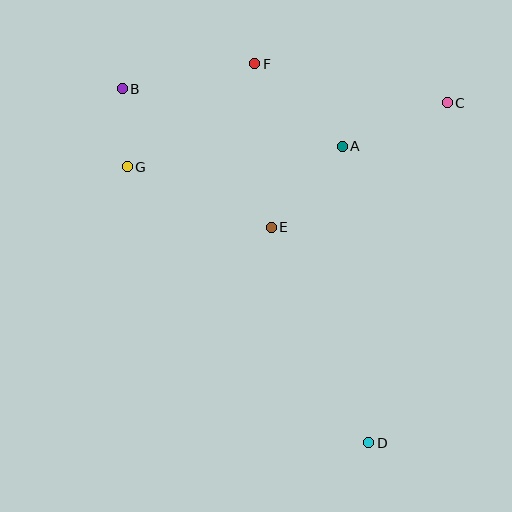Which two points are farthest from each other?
Points B and D are farthest from each other.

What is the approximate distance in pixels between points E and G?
The distance between E and G is approximately 156 pixels.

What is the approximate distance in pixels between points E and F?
The distance between E and F is approximately 164 pixels.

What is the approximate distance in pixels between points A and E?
The distance between A and E is approximately 108 pixels.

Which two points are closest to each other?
Points B and G are closest to each other.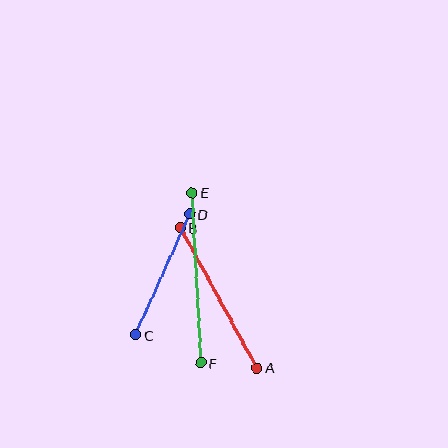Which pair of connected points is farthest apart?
Points E and F are farthest apart.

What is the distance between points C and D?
The distance is approximately 132 pixels.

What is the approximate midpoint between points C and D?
The midpoint is at approximately (163, 274) pixels.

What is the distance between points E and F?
The distance is approximately 170 pixels.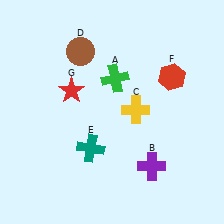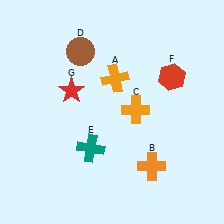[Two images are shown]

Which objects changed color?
A changed from green to orange. B changed from purple to orange. C changed from yellow to orange.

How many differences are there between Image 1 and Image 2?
There are 3 differences between the two images.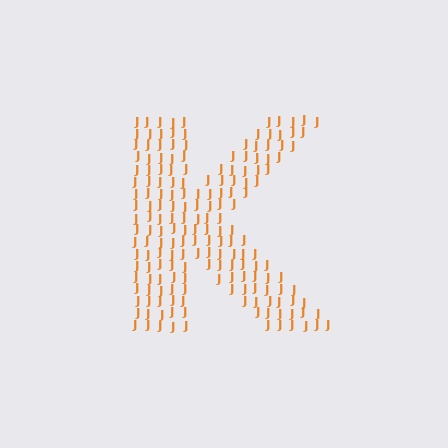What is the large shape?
The large shape is the letter K.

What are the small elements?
The small elements are letter J's.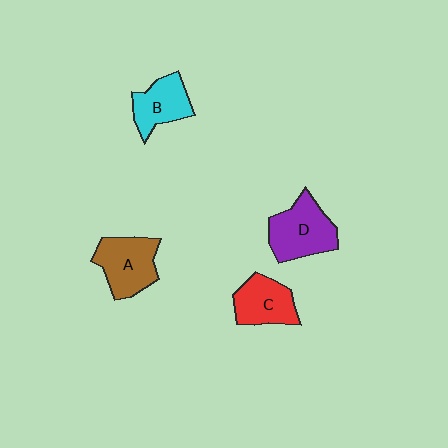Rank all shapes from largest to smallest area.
From largest to smallest: D (purple), A (brown), C (red), B (cyan).